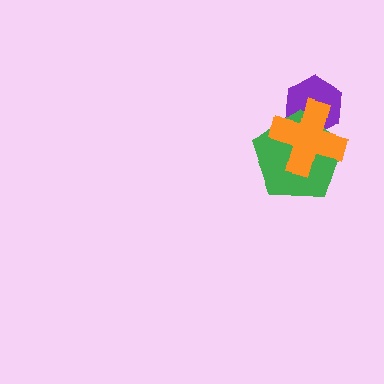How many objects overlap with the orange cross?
2 objects overlap with the orange cross.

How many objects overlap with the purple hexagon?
2 objects overlap with the purple hexagon.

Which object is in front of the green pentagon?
The orange cross is in front of the green pentagon.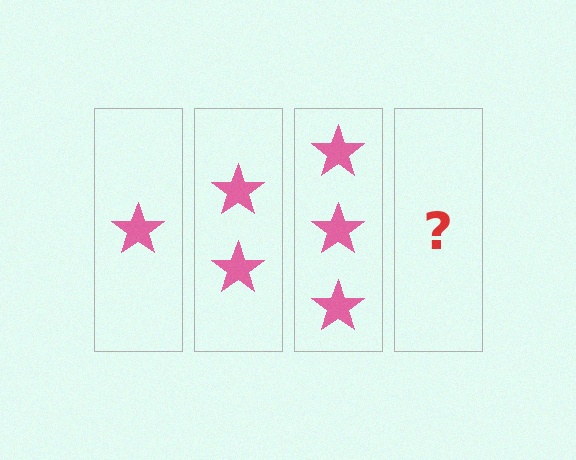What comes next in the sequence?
The next element should be 4 stars.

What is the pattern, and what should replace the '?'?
The pattern is that each step adds one more star. The '?' should be 4 stars.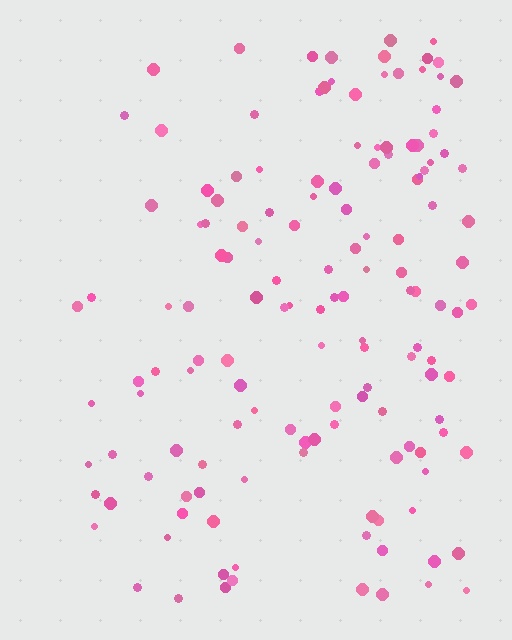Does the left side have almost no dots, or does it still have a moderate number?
Still a moderate number, just noticeably fewer than the right.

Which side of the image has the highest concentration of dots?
The right.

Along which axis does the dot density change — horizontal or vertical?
Horizontal.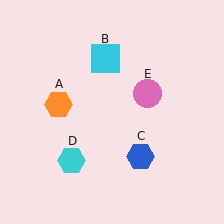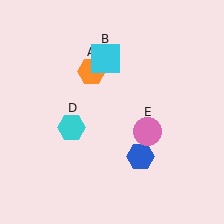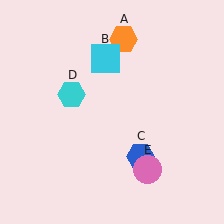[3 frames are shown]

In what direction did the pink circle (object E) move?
The pink circle (object E) moved down.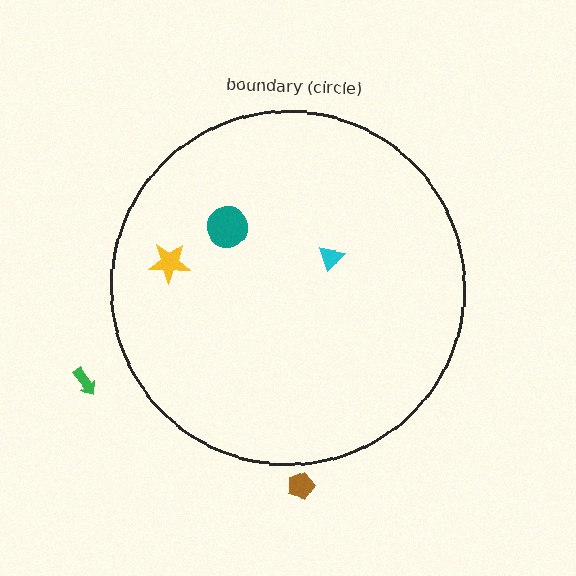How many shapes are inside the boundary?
3 inside, 2 outside.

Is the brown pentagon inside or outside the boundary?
Outside.